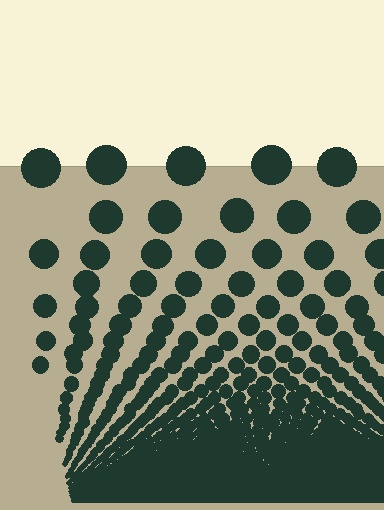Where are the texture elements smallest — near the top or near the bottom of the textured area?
Near the bottom.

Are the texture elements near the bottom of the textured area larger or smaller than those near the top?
Smaller. The gradient is inverted — elements near the bottom are smaller and denser.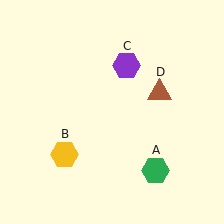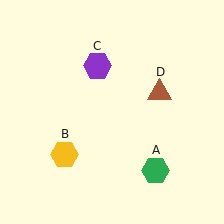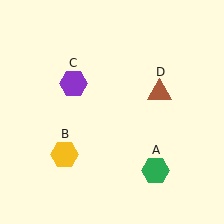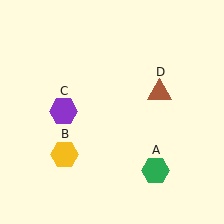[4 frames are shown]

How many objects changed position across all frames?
1 object changed position: purple hexagon (object C).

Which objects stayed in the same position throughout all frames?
Green hexagon (object A) and yellow hexagon (object B) and brown triangle (object D) remained stationary.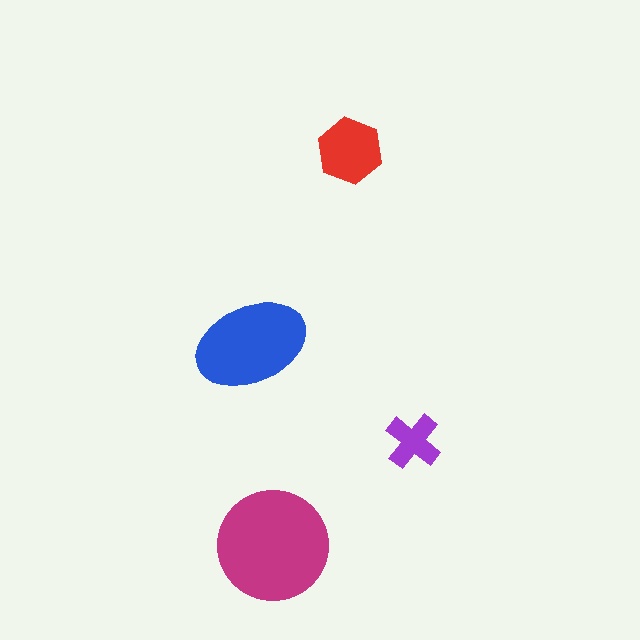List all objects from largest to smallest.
The magenta circle, the blue ellipse, the red hexagon, the purple cross.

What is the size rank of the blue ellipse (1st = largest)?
2nd.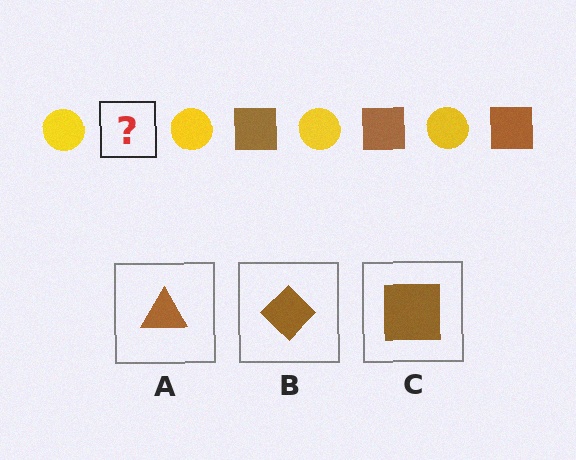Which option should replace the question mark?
Option C.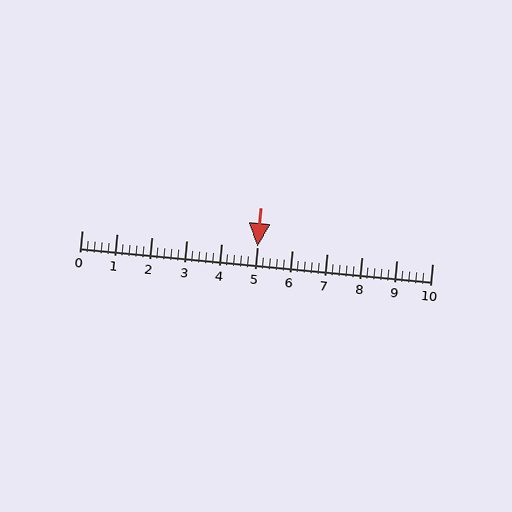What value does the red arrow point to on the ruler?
The red arrow points to approximately 5.0.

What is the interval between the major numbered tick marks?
The major tick marks are spaced 1 units apart.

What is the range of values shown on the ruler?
The ruler shows values from 0 to 10.